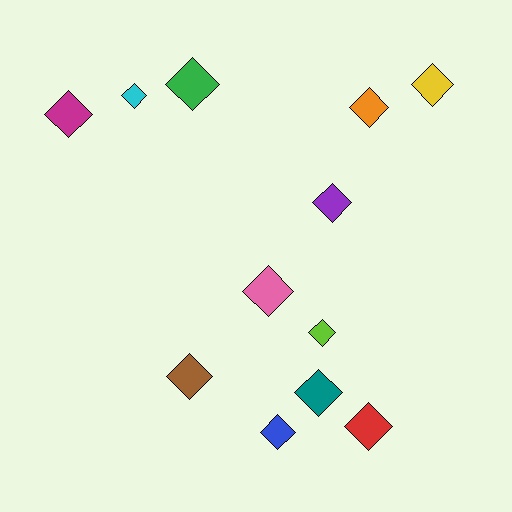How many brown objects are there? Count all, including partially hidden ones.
There is 1 brown object.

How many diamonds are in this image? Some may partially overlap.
There are 12 diamonds.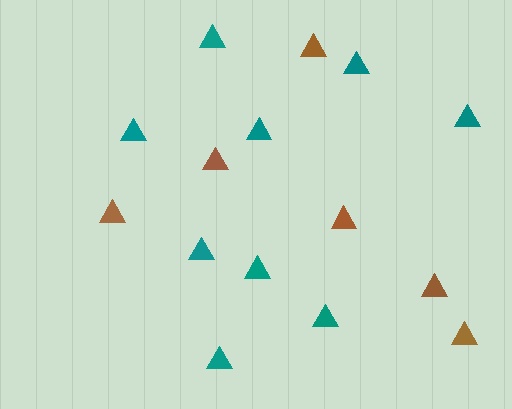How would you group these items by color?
There are 2 groups: one group of teal triangles (9) and one group of brown triangles (6).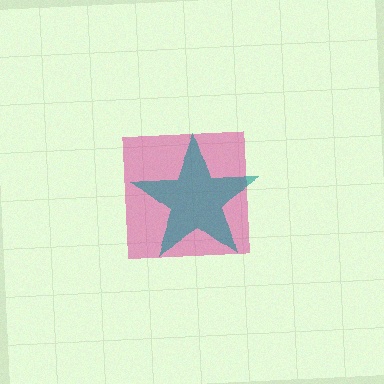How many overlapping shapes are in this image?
There are 2 overlapping shapes in the image.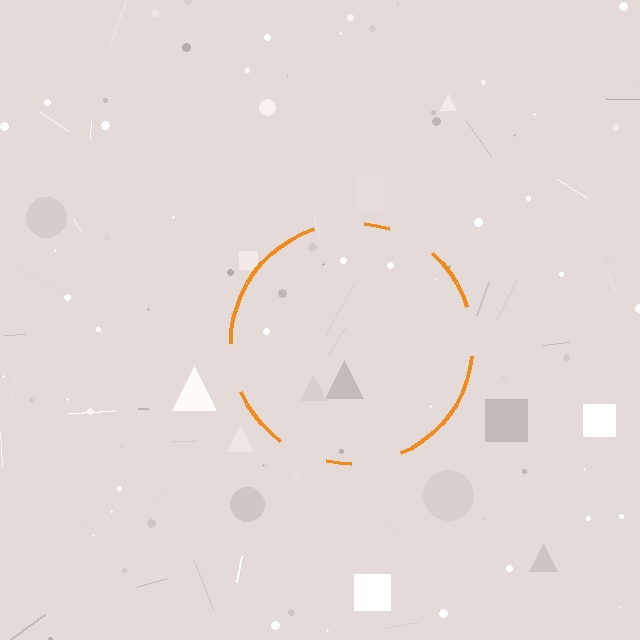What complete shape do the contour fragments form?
The contour fragments form a circle.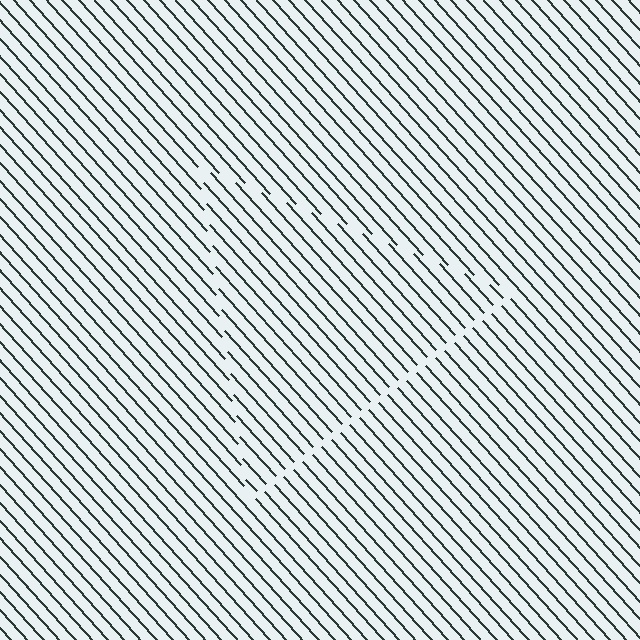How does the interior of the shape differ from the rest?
The interior of the shape contains the same grating, shifted by half a period — the contour is defined by the phase discontinuity where line-ends from the inner and outer gratings abut.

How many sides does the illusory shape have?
3 sides — the line-ends trace a triangle.